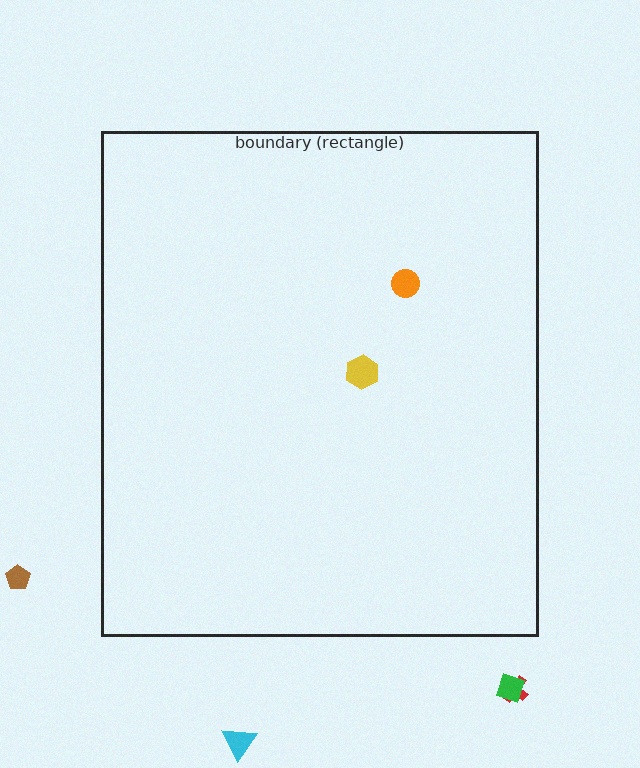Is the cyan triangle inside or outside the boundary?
Outside.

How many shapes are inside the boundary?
2 inside, 4 outside.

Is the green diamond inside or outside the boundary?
Outside.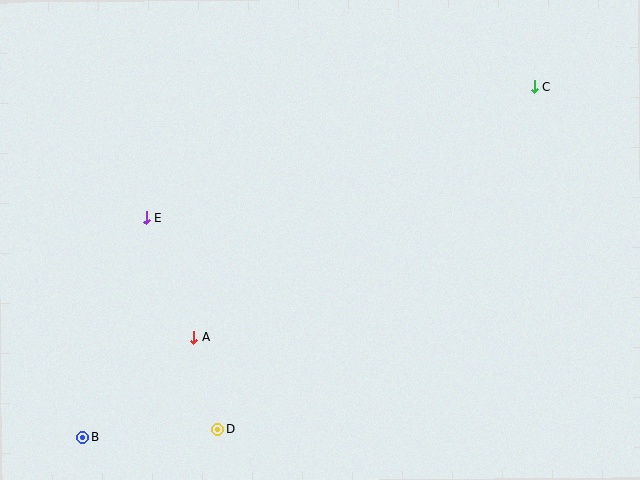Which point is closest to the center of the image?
Point A at (194, 337) is closest to the center.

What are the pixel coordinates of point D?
Point D is at (217, 429).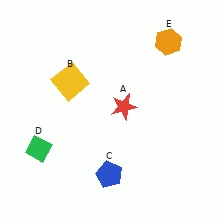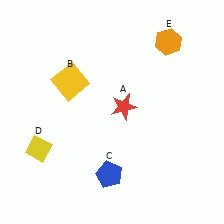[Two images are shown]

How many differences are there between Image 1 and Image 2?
There is 1 difference between the two images.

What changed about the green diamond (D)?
In Image 1, D is green. In Image 2, it changed to yellow.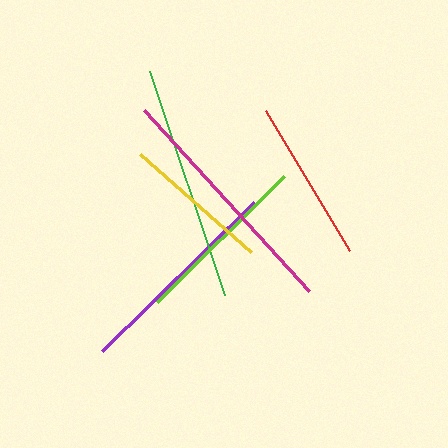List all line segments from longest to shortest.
From longest to shortest: magenta, green, purple, lime, red, yellow.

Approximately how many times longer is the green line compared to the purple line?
The green line is approximately 1.1 times the length of the purple line.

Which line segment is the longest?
The magenta line is the longest at approximately 245 pixels.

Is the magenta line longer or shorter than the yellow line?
The magenta line is longer than the yellow line.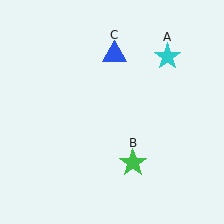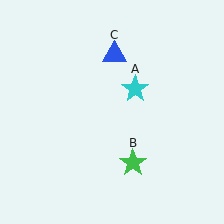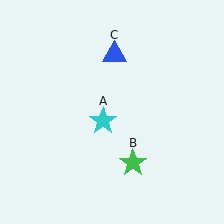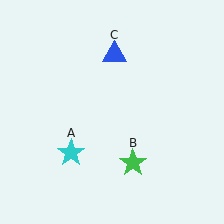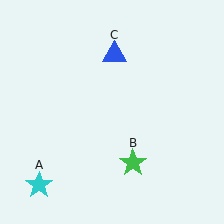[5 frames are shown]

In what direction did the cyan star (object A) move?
The cyan star (object A) moved down and to the left.